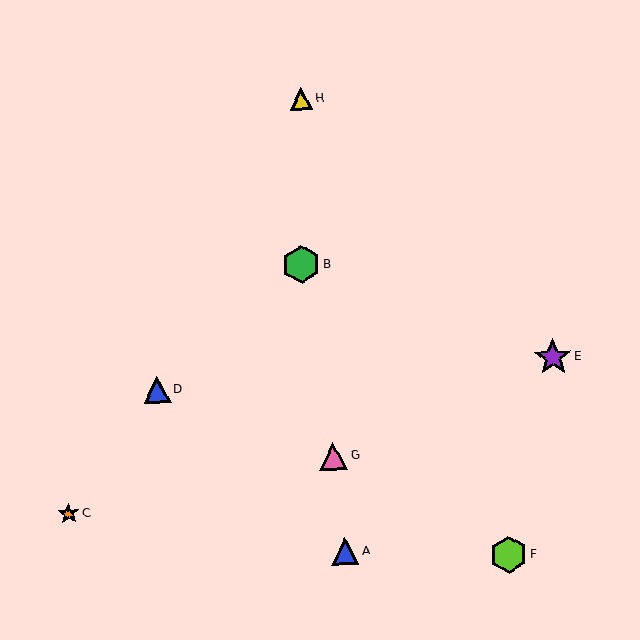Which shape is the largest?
The green hexagon (labeled B) is the largest.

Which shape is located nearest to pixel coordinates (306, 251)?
The green hexagon (labeled B) at (301, 264) is nearest to that location.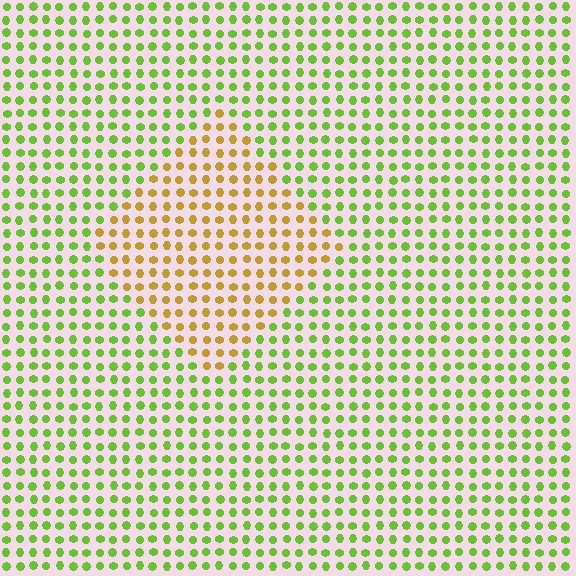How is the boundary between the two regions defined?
The boundary is defined purely by a slight shift in hue (about 53 degrees). Spacing, size, and orientation are identical on both sides.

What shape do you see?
I see a diamond.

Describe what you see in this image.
The image is filled with small lime elements in a uniform arrangement. A diamond-shaped region is visible where the elements are tinted to a slightly different hue, forming a subtle color boundary.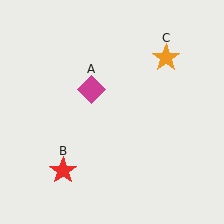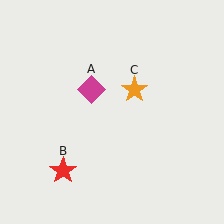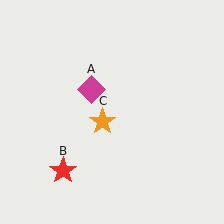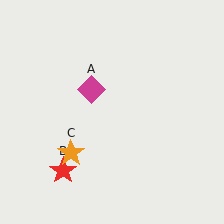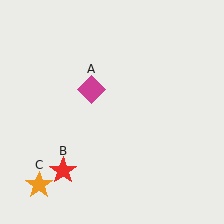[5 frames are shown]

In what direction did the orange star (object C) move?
The orange star (object C) moved down and to the left.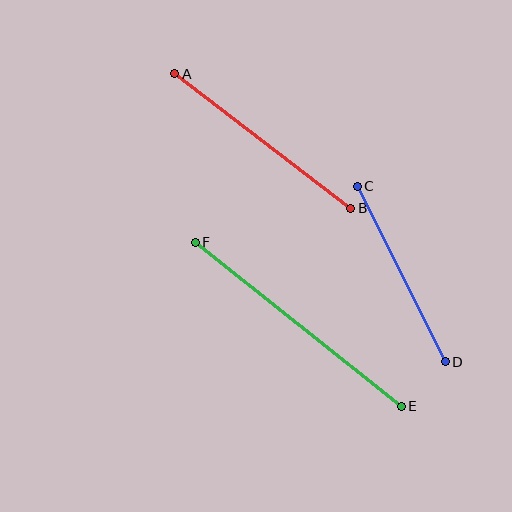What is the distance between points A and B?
The distance is approximately 222 pixels.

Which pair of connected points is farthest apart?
Points E and F are farthest apart.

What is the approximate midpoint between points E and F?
The midpoint is at approximately (298, 324) pixels.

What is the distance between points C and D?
The distance is approximately 196 pixels.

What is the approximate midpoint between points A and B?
The midpoint is at approximately (263, 141) pixels.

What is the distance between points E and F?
The distance is approximately 264 pixels.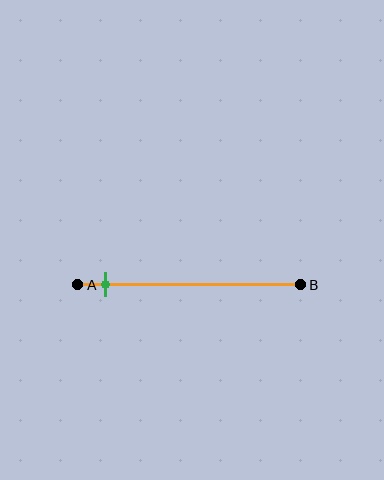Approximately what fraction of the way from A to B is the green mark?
The green mark is approximately 10% of the way from A to B.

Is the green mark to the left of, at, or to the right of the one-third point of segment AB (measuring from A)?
The green mark is to the left of the one-third point of segment AB.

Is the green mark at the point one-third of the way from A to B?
No, the mark is at about 10% from A, not at the 33% one-third point.